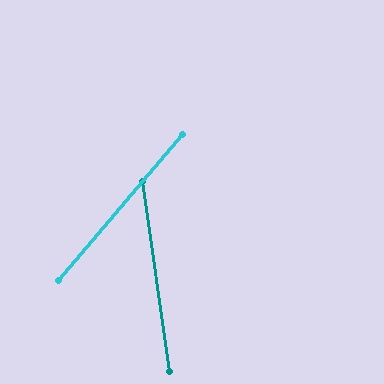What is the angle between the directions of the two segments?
Approximately 49 degrees.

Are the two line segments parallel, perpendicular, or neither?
Neither parallel nor perpendicular — they differ by about 49°.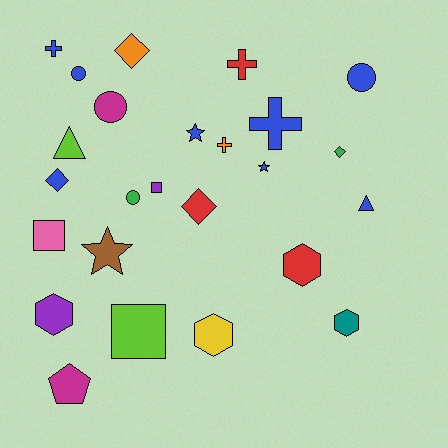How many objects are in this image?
There are 25 objects.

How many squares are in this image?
There are 3 squares.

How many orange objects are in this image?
There are 2 orange objects.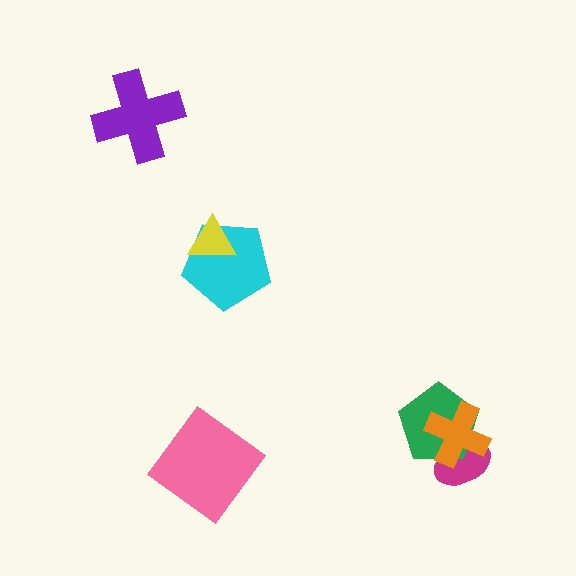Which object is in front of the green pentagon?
The orange cross is in front of the green pentagon.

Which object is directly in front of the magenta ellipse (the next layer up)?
The green pentagon is directly in front of the magenta ellipse.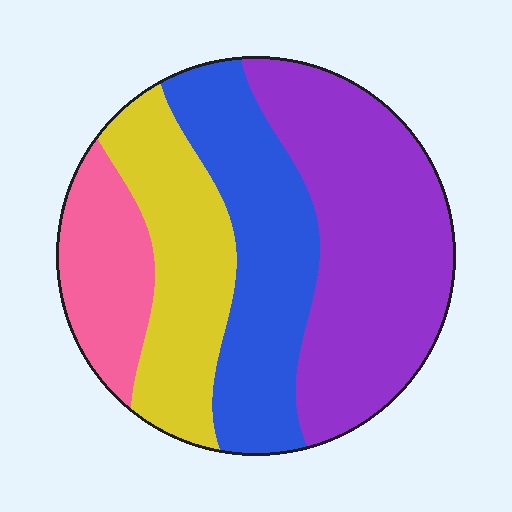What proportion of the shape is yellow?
Yellow covers about 20% of the shape.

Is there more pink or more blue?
Blue.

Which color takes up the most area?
Purple, at roughly 40%.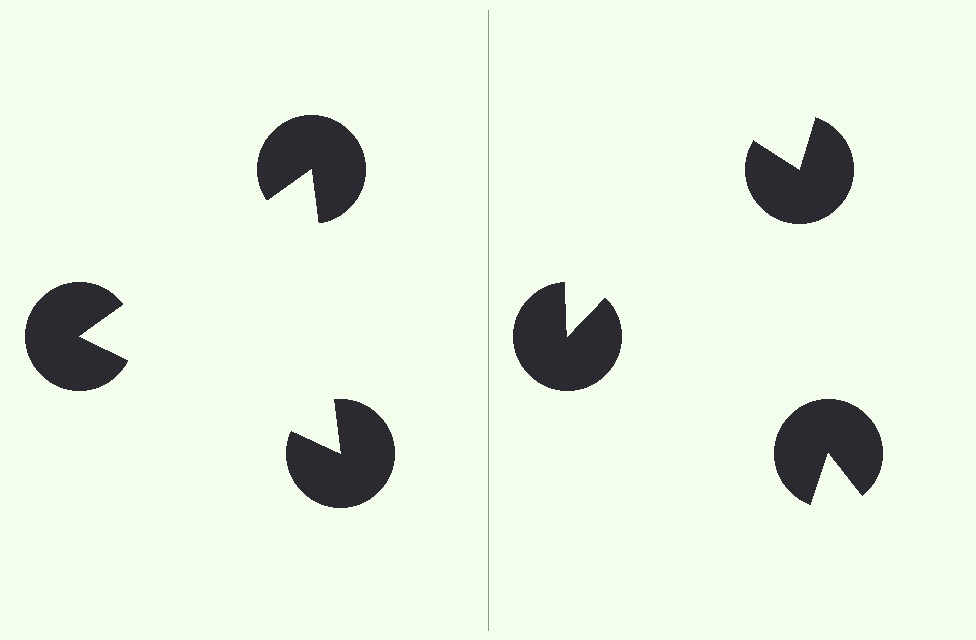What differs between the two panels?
The pac-man discs are positioned identically on both sides; only the wedge orientations differ. On the left they align to a triangle; on the right they are misaligned.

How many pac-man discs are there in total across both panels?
6 — 3 on each side.